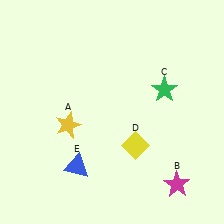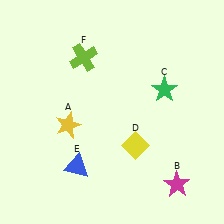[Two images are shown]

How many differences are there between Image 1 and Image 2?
There is 1 difference between the two images.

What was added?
A lime cross (F) was added in Image 2.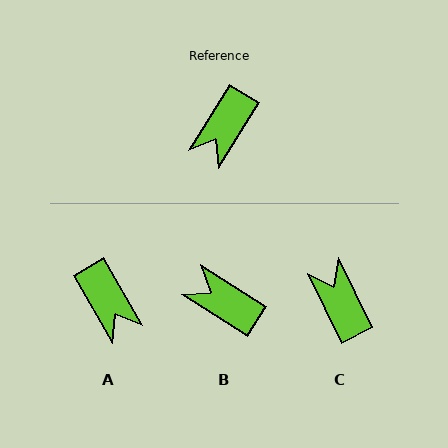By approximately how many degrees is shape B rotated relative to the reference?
Approximately 91 degrees clockwise.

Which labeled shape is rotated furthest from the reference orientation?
C, about 122 degrees away.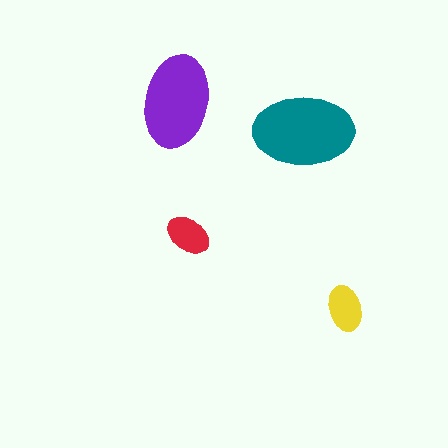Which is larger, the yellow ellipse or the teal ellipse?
The teal one.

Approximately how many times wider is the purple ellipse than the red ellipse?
About 2 times wider.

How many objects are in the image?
There are 4 objects in the image.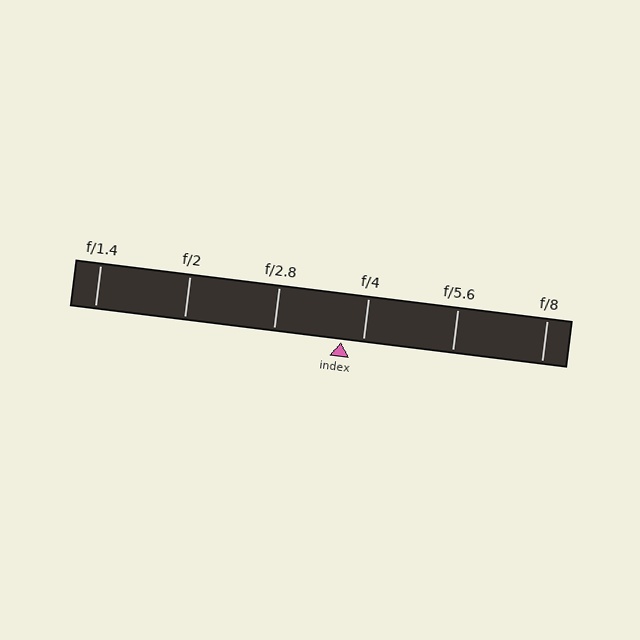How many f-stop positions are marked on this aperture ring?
There are 6 f-stop positions marked.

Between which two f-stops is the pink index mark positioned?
The index mark is between f/2.8 and f/4.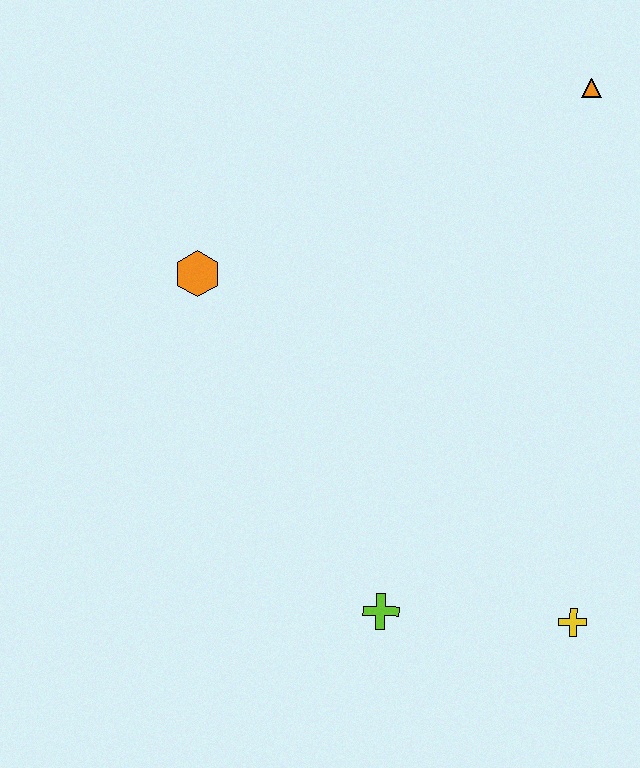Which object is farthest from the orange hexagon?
The yellow cross is farthest from the orange hexagon.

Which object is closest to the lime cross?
The yellow cross is closest to the lime cross.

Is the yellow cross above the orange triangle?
No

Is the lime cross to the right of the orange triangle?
No